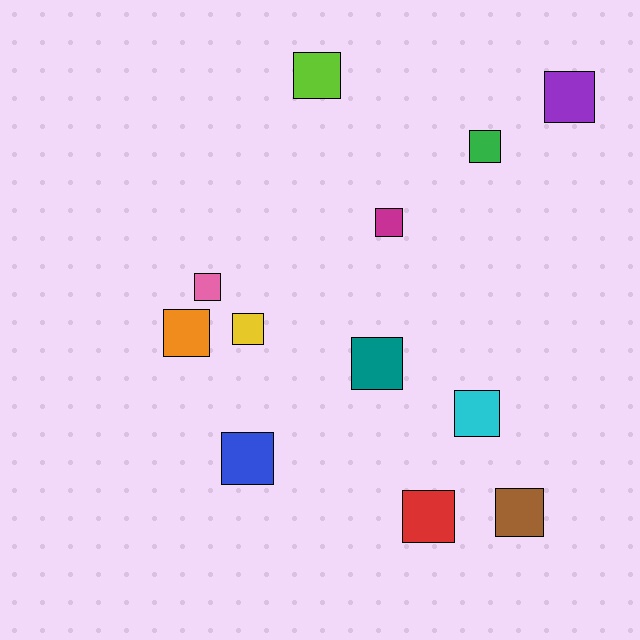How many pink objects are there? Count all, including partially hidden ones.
There is 1 pink object.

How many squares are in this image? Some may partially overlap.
There are 12 squares.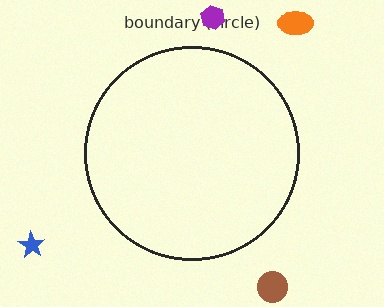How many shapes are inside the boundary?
0 inside, 4 outside.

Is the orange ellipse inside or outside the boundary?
Outside.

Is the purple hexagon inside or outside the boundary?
Outside.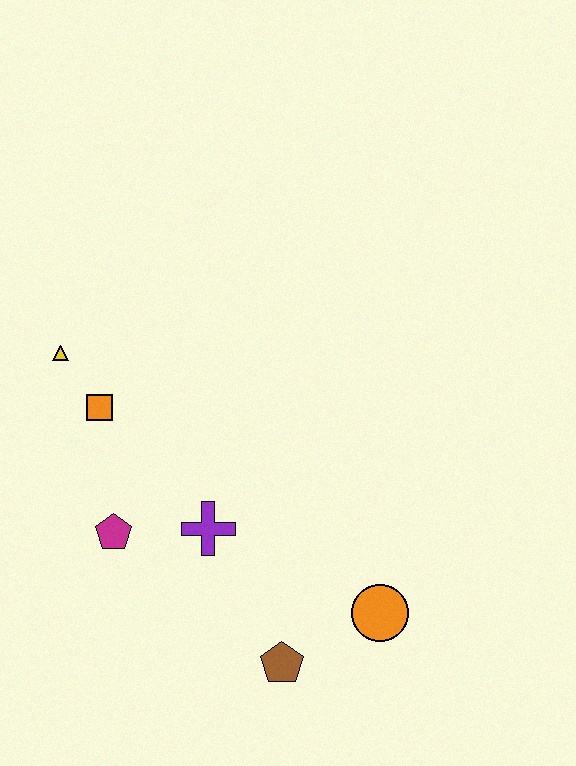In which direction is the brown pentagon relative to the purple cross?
The brown pentagon is below the purple cross.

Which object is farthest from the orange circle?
The yellow triangle is farthest from the orange circle.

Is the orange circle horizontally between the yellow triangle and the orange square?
No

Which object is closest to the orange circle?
The brown pentagon is closest to the orange circle.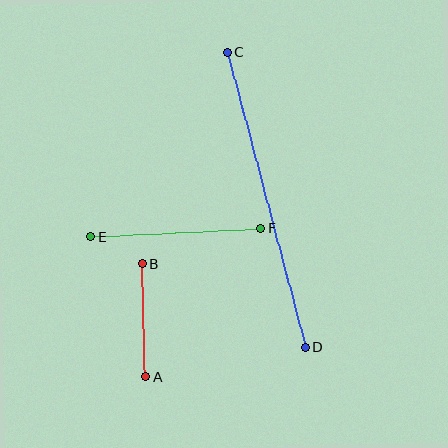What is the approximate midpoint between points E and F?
The midpoint is at approximately (176, 233) pixels.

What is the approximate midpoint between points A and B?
The midpoint is at approximately (144, 320) pixels.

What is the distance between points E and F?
The distance is approximately 170 pixels.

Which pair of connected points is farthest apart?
Points C and D are farthest apart.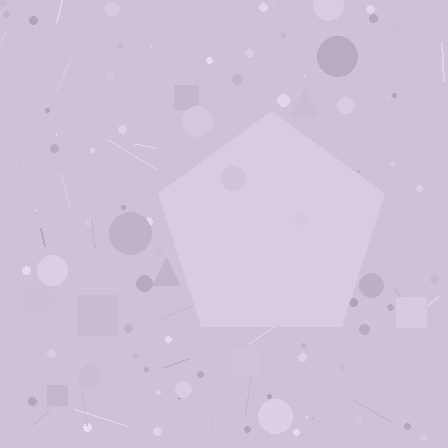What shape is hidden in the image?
A pentagon is hidden in the image.